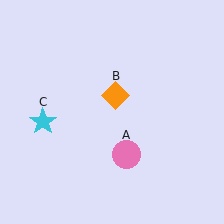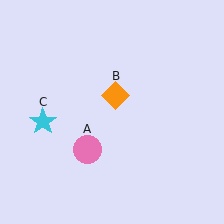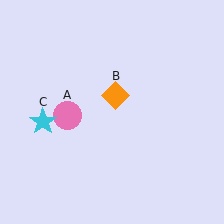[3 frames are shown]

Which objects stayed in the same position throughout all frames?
Orange diamond (object B) and cyan star (object C) remained stationary.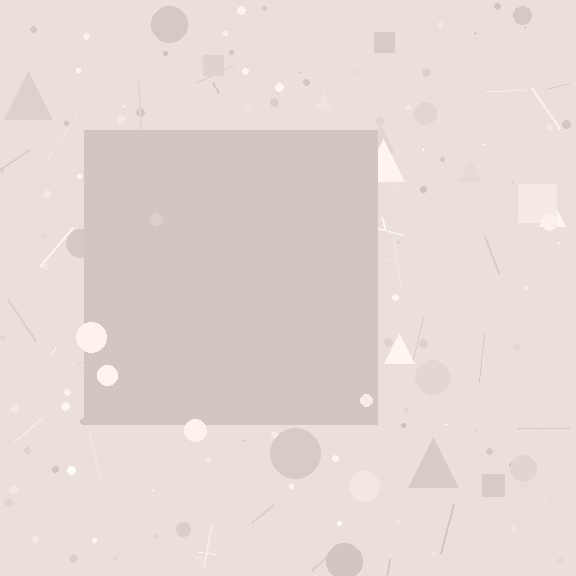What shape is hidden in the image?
A square is hidden in the image.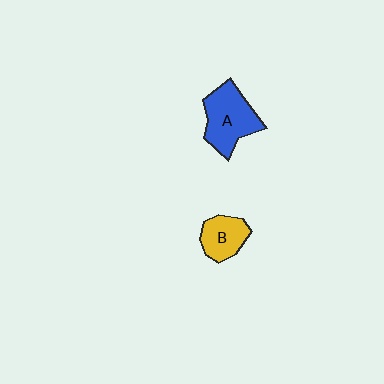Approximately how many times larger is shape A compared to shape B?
Approximately 1.6 times.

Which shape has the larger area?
Shape A (blue).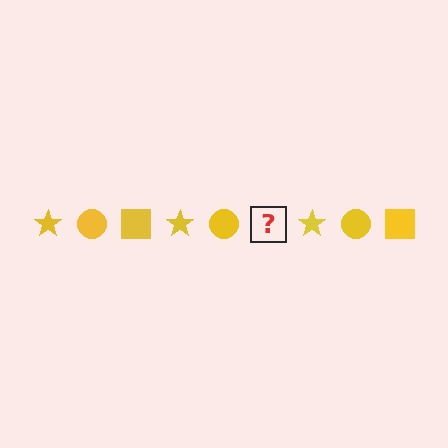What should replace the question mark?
The question mark should be replaced with a yellow square.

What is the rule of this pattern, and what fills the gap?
The rule is that the pattern cycles through star, circle, square shapes in yellow. The gap should be filled with a yellow square.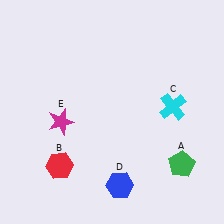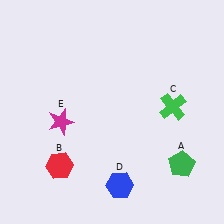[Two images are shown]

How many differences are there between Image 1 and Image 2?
There is 1 difference between the two images.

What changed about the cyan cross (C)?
In Image 1, C is cyan. In Image 2, it changed to green.